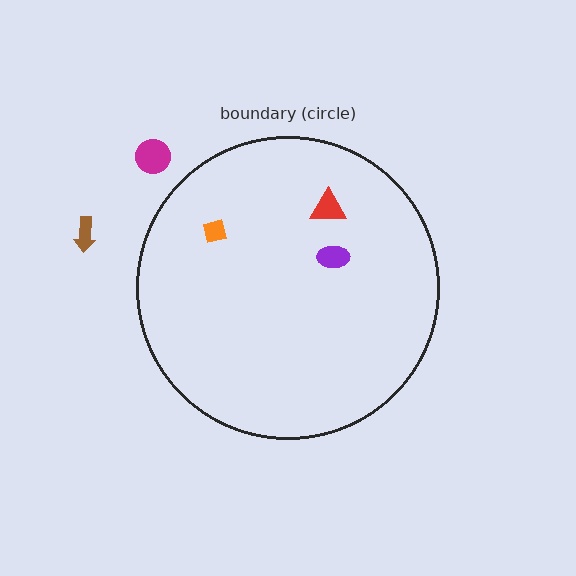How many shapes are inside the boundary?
3 inside, 2 outside.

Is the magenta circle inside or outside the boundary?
Outside.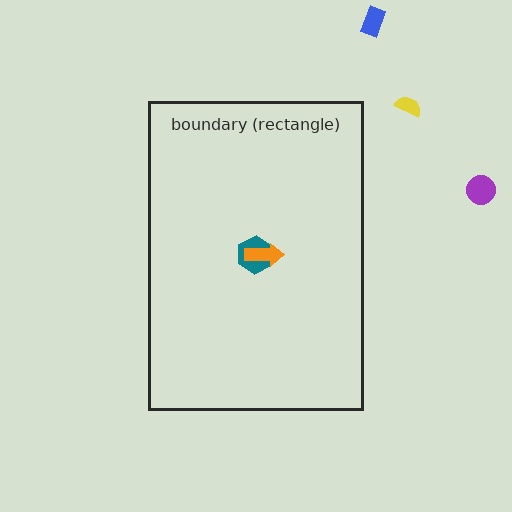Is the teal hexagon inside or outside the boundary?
Inside.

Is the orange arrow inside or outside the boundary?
Inside.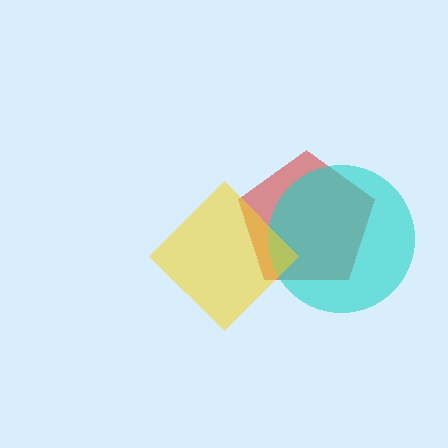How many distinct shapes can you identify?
There are 3 distinct shapes: a red pentagon, a cyan circle, a yellow diamond.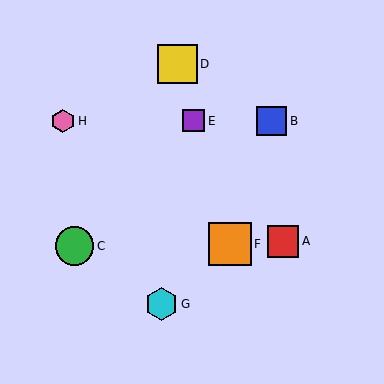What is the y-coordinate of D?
Object D is at y≈64.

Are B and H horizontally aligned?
Yes, both are at y≈121.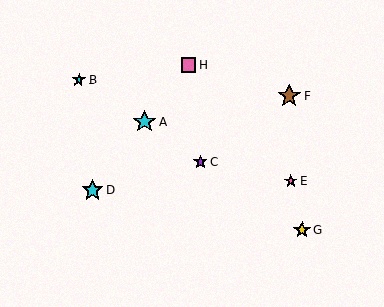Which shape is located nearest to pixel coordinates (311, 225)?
The yellow star (labeled G) at (302, 230) is nearest to that location.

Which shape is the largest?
The brown star (labeled F) is the largest.